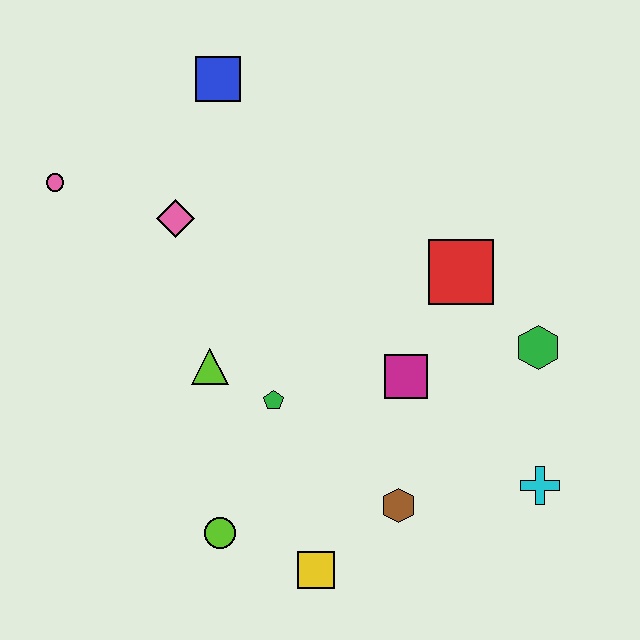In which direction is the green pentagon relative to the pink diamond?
The green pentagon is below the pink diamond.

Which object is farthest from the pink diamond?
The cyan cross is farthest from the pink diamond.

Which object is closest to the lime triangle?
The green pentagon is closest to the lime triangle.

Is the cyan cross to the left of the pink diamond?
No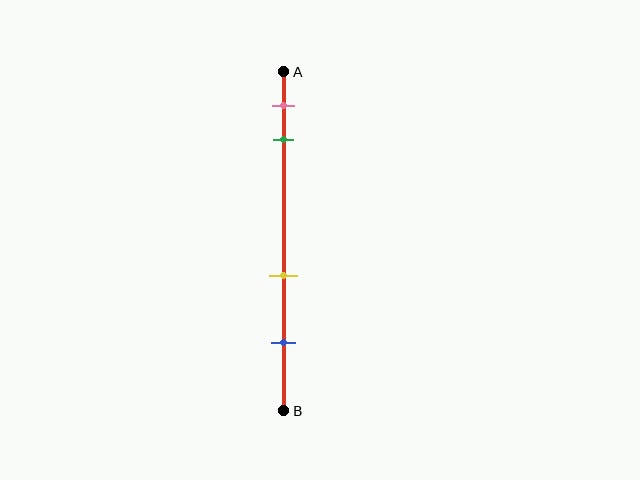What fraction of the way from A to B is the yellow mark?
The yellow mark is approximately 60% (0.6) of the way from A to B.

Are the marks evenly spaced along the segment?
No, the marks are not evenly spaced.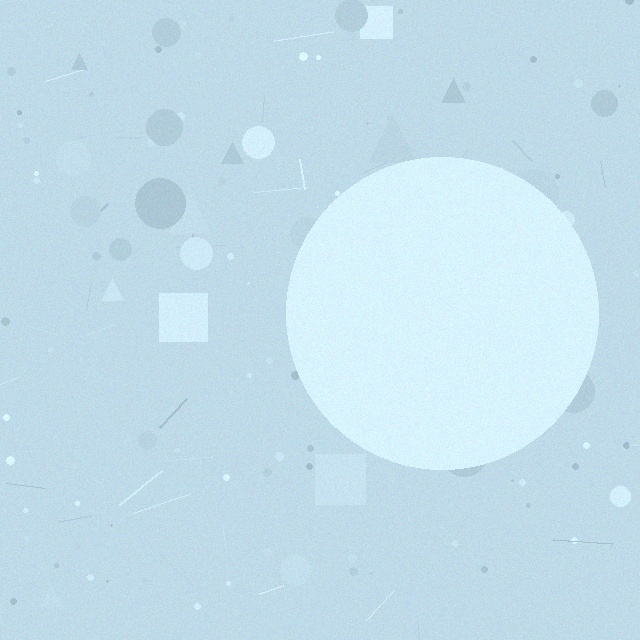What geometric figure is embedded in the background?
A circle is embedded in the background.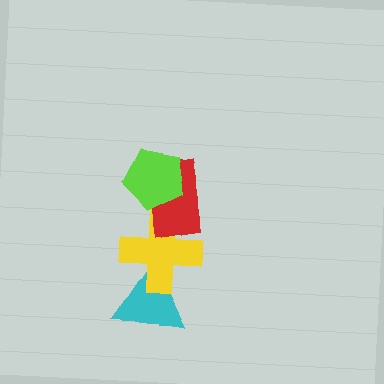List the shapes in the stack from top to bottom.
From top to bottom: the lime pentagon, the red rectangle, the yellow cross, the cyan triangle.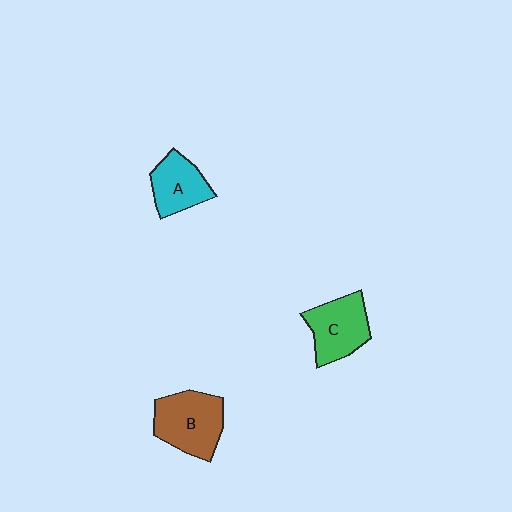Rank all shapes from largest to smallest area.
From largest to smallest: B (brown), C (green), A (cyan).